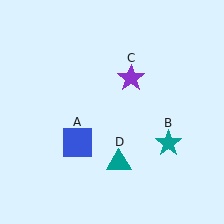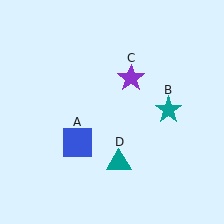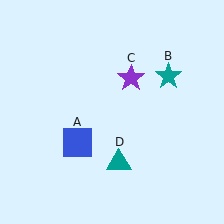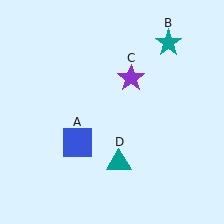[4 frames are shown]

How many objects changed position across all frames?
1 object changed position: teal star (object B).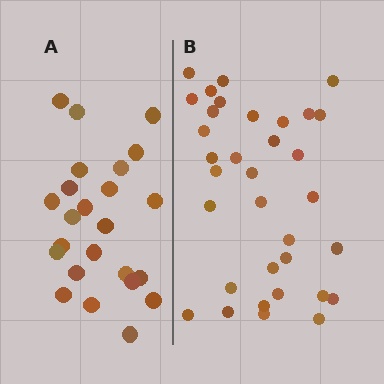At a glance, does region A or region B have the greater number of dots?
Region B (the right region) has more dots.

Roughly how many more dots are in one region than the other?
Region B has roughly 10 or so more dots than region A.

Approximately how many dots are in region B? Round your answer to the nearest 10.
About 30 dots. (The exact count is 34, which rounds to 30.)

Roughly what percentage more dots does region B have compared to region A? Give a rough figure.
About 40% more.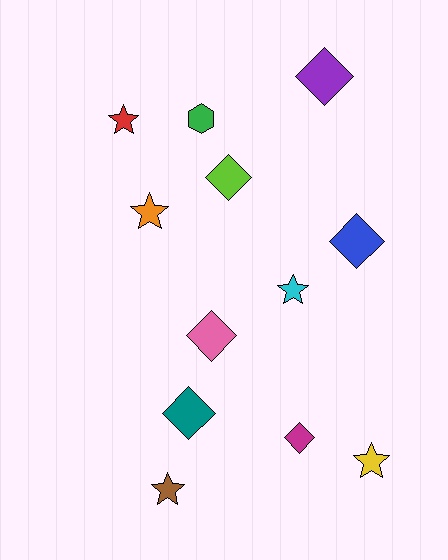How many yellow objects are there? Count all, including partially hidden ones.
There is 1 yellow object.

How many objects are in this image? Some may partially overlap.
There are 12 objects.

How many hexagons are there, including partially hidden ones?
There is 1 hexagon.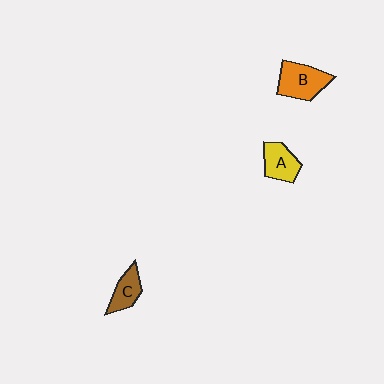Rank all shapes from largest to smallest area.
From largest to smallest: B (orange), A (yellow), C (brown).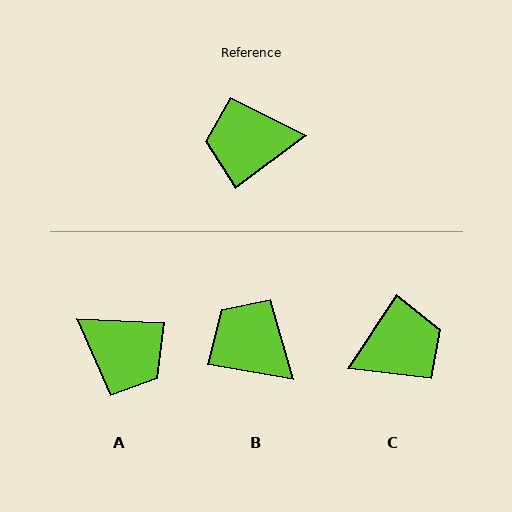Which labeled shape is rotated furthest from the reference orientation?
C, about 161 degrees away.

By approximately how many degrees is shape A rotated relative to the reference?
Approximately 140 degrees counter-clockwise.